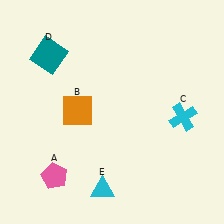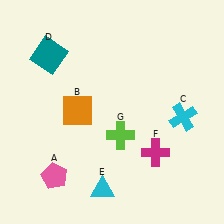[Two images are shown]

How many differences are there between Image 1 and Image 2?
There are 2 differences between the two images.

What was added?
A magenta cross (F), a lime cross (G) were added in Image 2.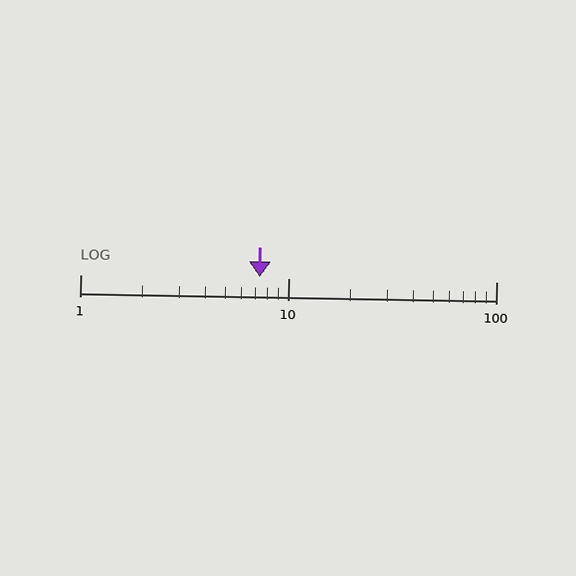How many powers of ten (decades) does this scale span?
The scale spans 2 decades, from 1 to 100.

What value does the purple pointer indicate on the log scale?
The pointer indicates approximately 7.3.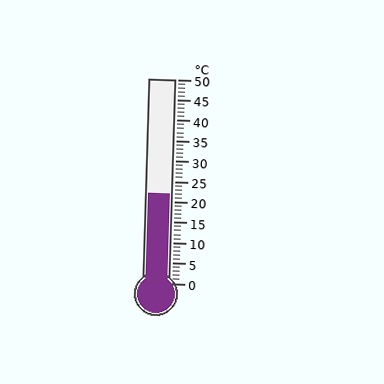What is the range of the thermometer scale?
The thermometer scale ranges from 0°C to 50°C.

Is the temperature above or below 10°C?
The temperature is above 10°C.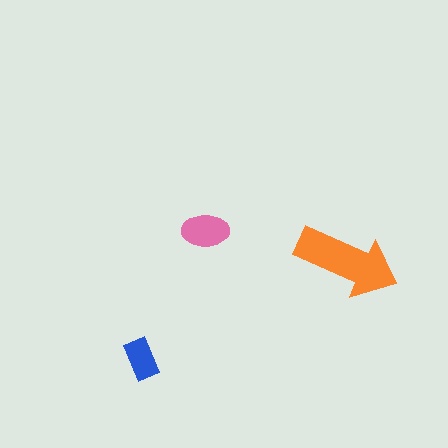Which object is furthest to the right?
The orange arrow is rightmost.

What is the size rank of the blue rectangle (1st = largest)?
3rd.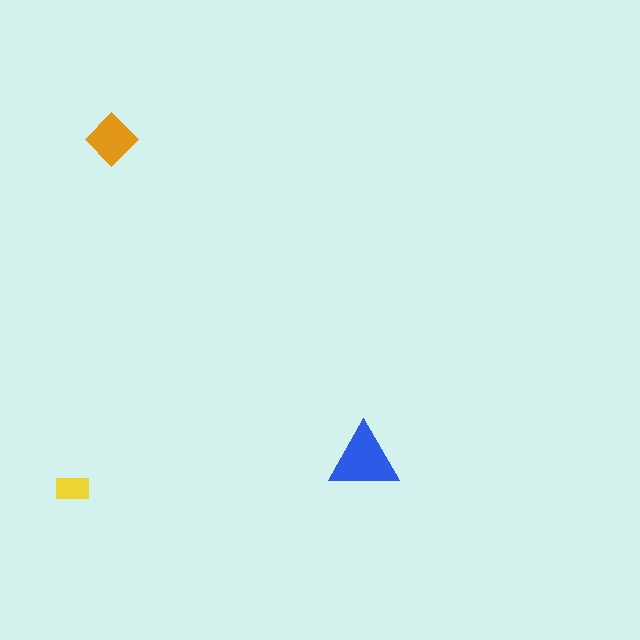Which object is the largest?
The blue triangle.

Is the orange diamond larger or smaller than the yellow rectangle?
Larger.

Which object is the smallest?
The yellow rectangle.